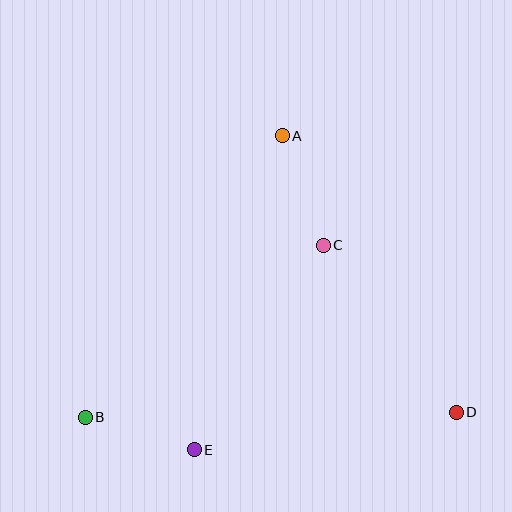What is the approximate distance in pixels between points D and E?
The distance between D and E is approximately 265 pixels.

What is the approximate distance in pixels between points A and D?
The distance between A and D is approximately 327 pixels.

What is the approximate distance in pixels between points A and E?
The distance between A and E is approximately 326 pixels.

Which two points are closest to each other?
Points B and E are closest to each other.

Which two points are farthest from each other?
Points B and D are farthest from each other.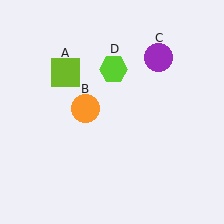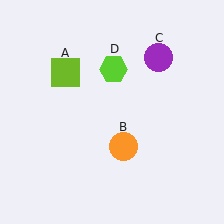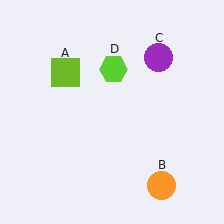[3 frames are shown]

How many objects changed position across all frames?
1 object changed position: orange circle (object B).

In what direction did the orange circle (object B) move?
The orange circle (object B) moved down and to the right.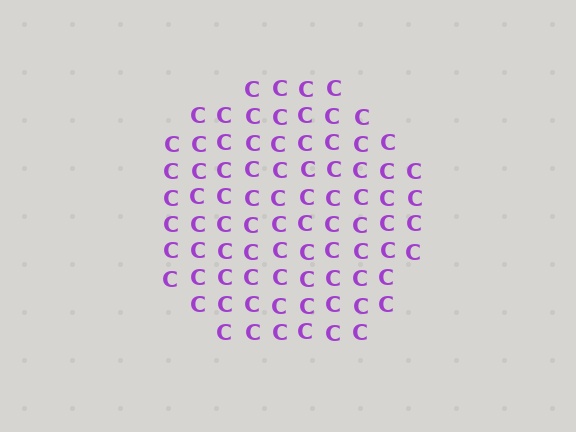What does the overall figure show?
The overall figure shows a circle.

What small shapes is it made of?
It is made of small letter C's.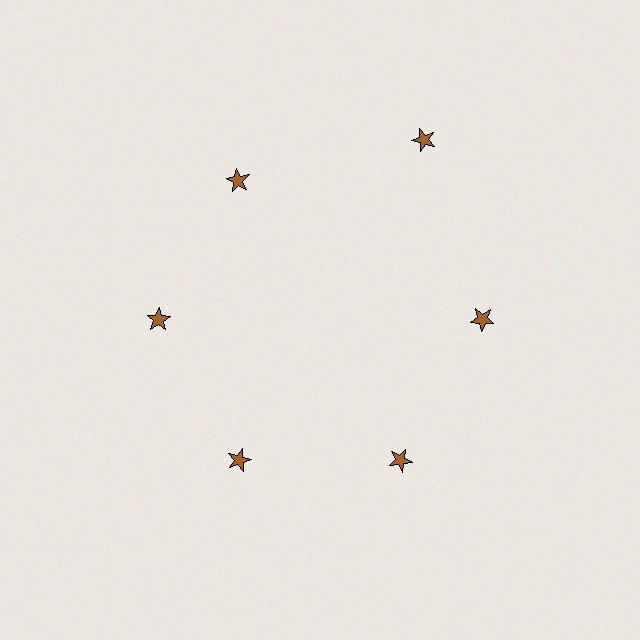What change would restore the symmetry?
The symmetry would be restored by moving it inward, back onto the ring so that all 6 stars sit at equal angles and equal distance from the center.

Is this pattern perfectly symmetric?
No. The 6 brown stars are arranged in a ring, but one element near the 1 o'clock position is pushed outward from the center, breaking the 6-fold rotational symmetry.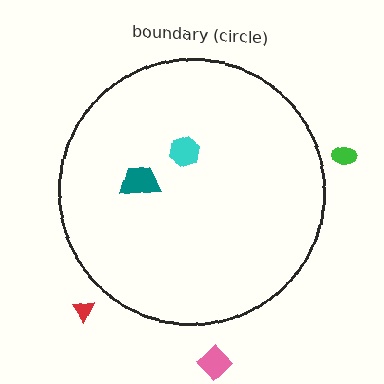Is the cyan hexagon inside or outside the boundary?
Inside.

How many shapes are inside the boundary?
2 inside, 3 outside.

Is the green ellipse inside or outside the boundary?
Outside.